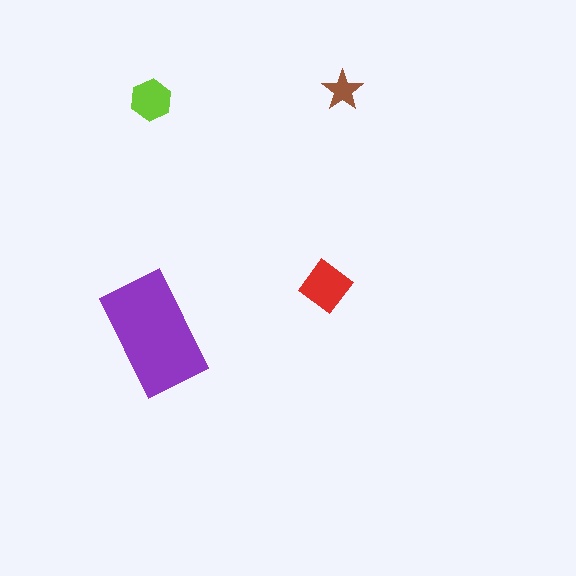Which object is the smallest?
The brown star.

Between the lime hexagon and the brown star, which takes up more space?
The lime hexagon.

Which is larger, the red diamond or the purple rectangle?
The purple rectangle.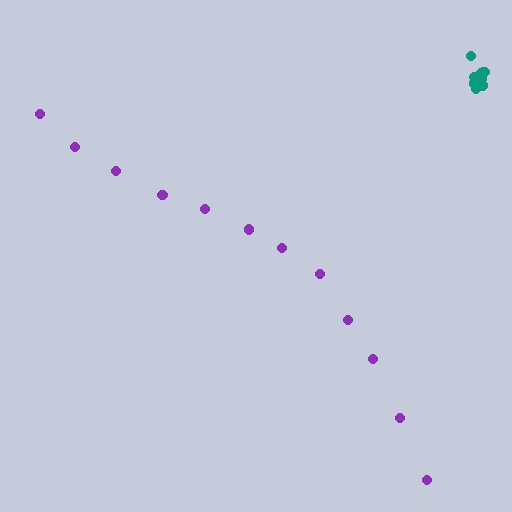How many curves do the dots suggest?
There are 2 distinct paths.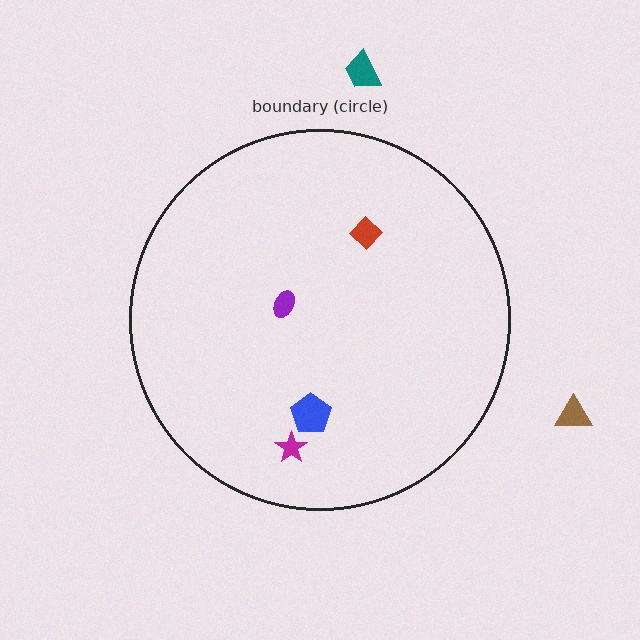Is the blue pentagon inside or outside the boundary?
Inside.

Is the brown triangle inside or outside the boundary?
Outside.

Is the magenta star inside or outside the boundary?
Inside.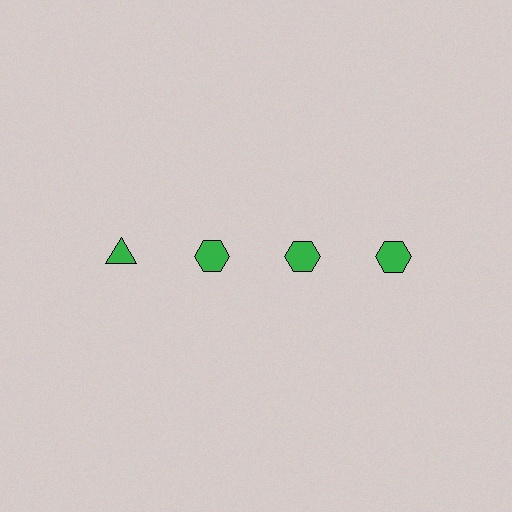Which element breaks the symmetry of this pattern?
The green triangle in the top row, leftmost column breaks the symmetry. All other shapes are green hexagons.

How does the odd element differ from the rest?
It has a different shape: triangle instead of hexagon.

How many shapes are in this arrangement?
There are 4 shapes arranged in a grid pattern.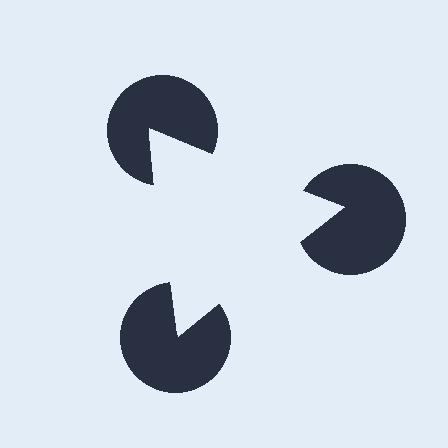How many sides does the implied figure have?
3 sides.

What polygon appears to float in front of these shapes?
An illusory triangle — its edges are inferred from the aligned wedge cuts in the pac-man discs, not physically drawn.